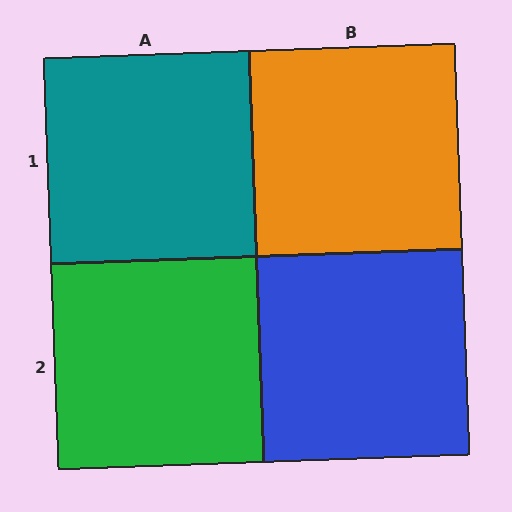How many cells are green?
1 cell is green.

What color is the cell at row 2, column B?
Blue.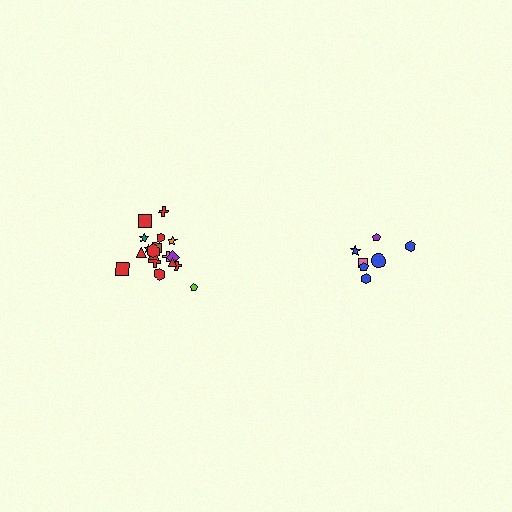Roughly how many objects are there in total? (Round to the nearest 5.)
Roughly 25 objects in total.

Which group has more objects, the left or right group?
The left group.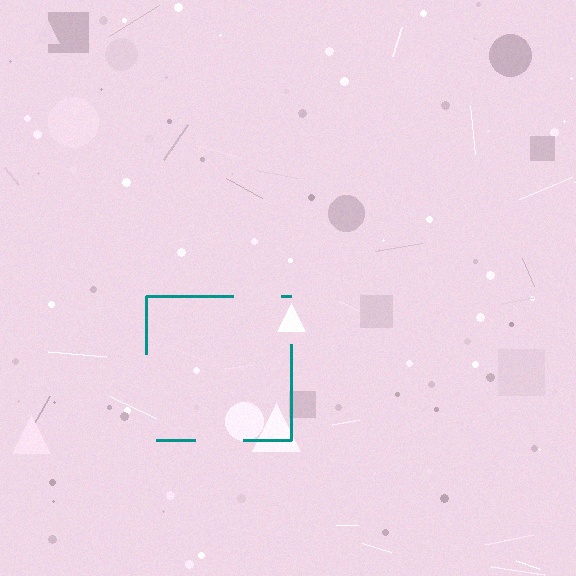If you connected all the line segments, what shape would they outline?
They would outline a square.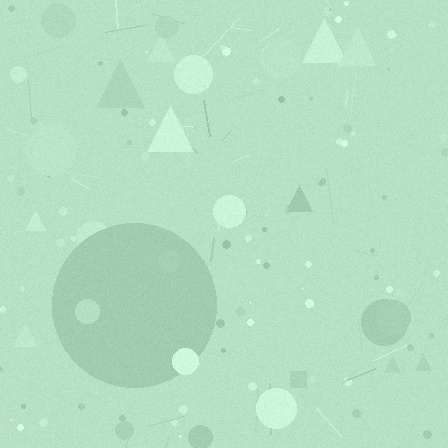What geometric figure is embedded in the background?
A circle is embedded in the background.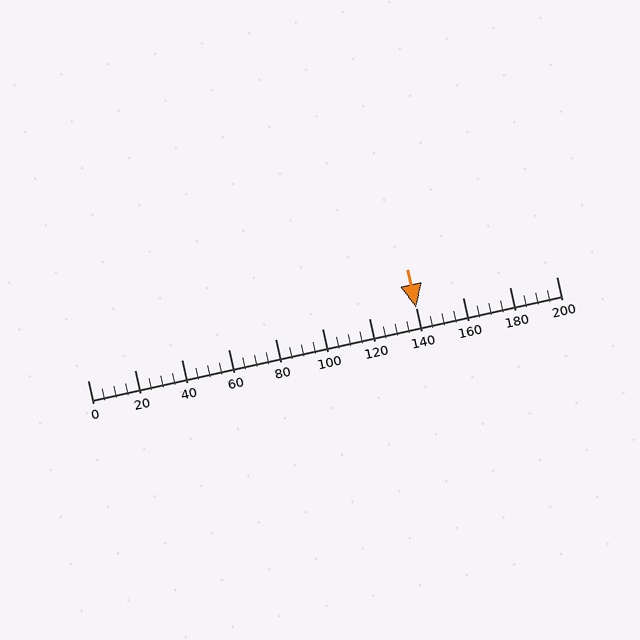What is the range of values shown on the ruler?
The ruler shows values from 0 to 200.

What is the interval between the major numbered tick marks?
The major tick marks are spaced 20 units apart.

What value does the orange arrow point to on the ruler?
The orange arrow points to approximately 140.